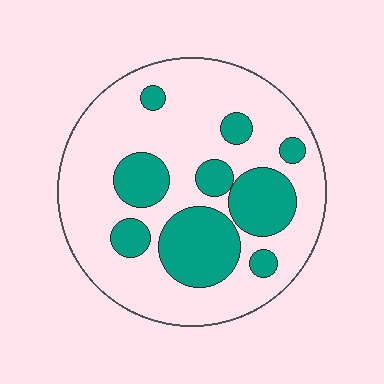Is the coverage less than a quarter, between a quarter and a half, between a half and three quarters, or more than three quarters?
Between a quarter and a half.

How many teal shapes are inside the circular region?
9.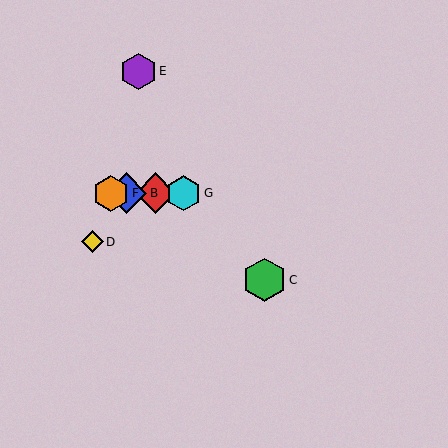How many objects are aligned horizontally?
4 objects (A, B, F, G) are aligned horizontally.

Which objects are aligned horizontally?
Objects A, B, F, G are aligned horizontally.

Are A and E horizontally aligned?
No, A is at y≈193 and E is at y≈71.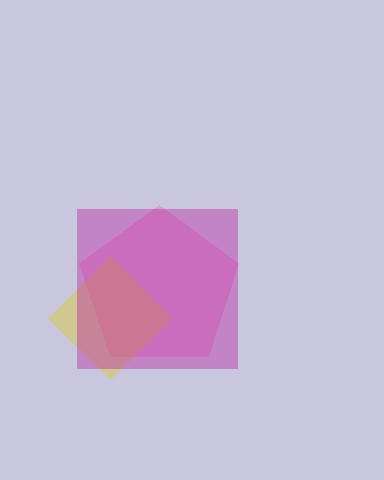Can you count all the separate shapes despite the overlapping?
Yes, there are 3 separate shapes.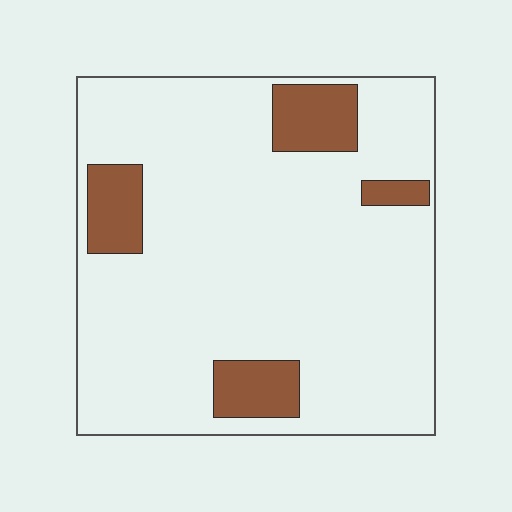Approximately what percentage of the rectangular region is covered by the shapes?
Approximately 15%.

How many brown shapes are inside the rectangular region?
4.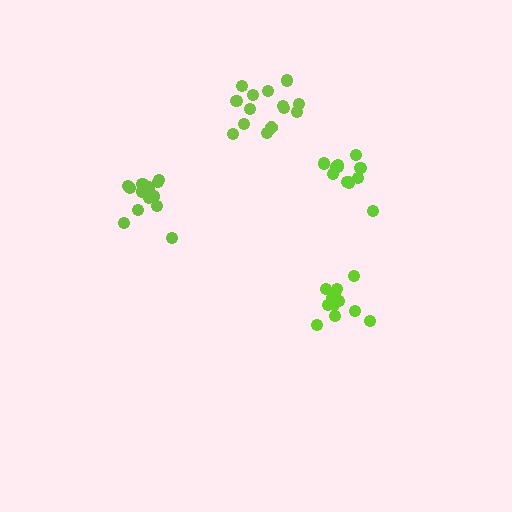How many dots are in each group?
Group 1: 13 dots, Group 2: 14 dots, Group 3: 11 dots, Group 4: 12 dots (50 total).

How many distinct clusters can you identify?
There are 4 distinct clusters.